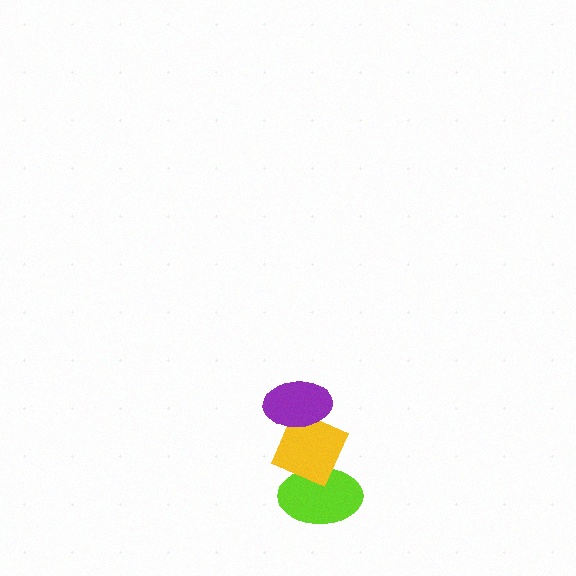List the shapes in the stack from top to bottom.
From top to bottom: the purple ellipse, the yellow diamond, the lime ellipse.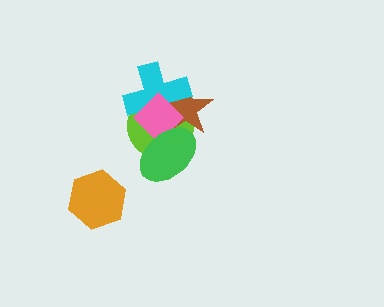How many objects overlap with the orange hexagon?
0 objects overlap with the orange hexagon.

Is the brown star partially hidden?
Yes, it is partially covered by another shape.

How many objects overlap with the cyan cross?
3 objects overlap with the cyan cross.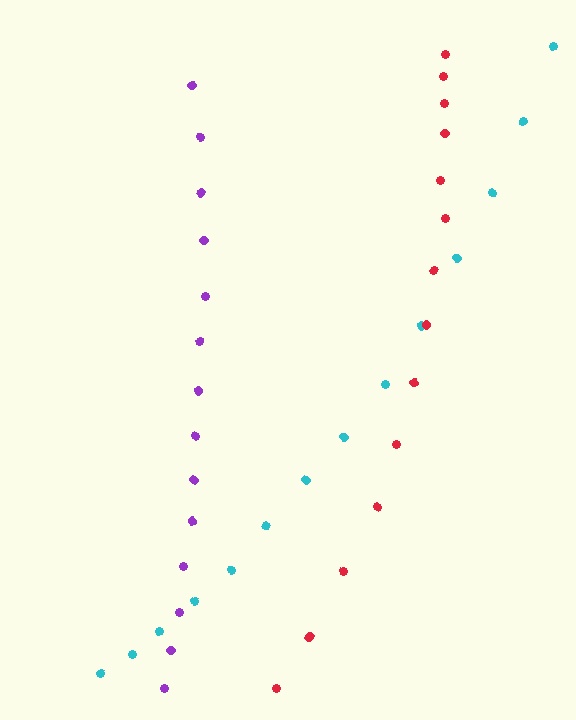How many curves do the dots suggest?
There are 3 distinct paths.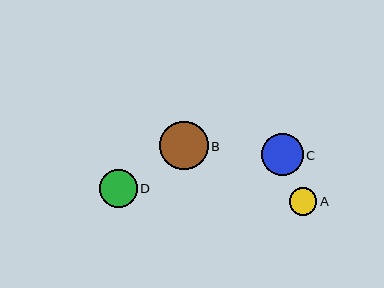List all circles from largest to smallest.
From largest to smallest: B, C, D, A.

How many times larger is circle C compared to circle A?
Circle C is approximately 1.5 times the size of circle A.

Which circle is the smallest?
Circle A is the smallest with a size of approximately 27 pixels.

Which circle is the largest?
Circle B is the largest with a size of approximately 49 pixels.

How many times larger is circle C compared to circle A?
Circle C is approximately 1.5 times the size of circle A.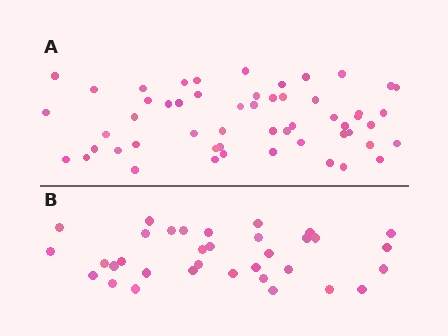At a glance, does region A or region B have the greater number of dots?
Region A (the top region) has more dots.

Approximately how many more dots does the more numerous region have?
Region A has approximately 20 more dots than region B.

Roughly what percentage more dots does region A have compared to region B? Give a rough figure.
About 60% more.